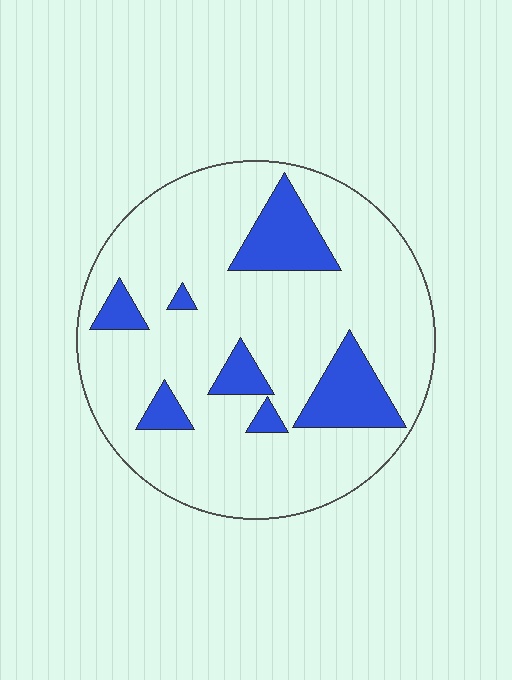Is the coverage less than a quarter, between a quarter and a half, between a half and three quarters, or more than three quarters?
Less than a quarter.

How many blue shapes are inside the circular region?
7.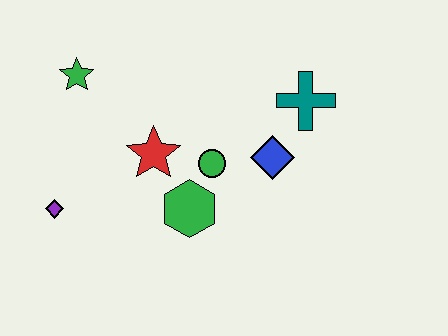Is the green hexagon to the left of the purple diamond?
No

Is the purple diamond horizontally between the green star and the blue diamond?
No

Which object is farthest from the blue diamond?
The purple diamond is farthest from the blue diamond.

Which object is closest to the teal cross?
The blue diamond is closest to the teal cross.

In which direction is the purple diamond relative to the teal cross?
The purple diamond is to the left of the teal cross.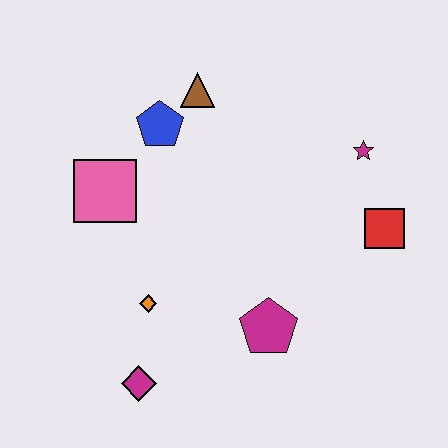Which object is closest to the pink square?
The blue pentagon is closest to the pink square.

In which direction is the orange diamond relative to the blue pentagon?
The orange diamond is below the blue pentagon.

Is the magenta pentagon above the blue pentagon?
No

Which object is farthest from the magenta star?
The magenta diamond is farthest from the magenta star.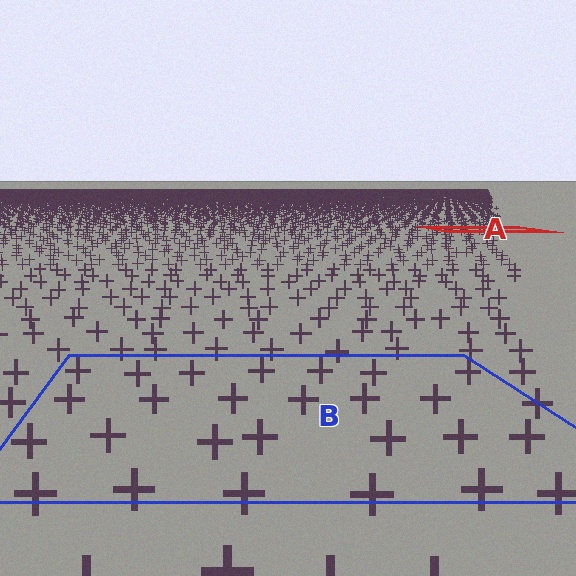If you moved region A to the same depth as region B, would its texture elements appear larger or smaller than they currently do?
They would appear larger. At a closer depth, the same texture elements are projected at a bigger on-screen size.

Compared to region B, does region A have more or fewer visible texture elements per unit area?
Region A has more texture elements per unit area — they are packed more densely because it is farther away.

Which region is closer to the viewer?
Region B is closer. The texture elements there are larger and more spread out.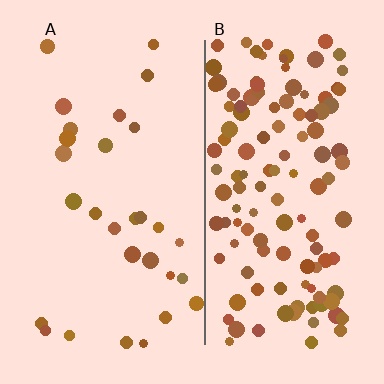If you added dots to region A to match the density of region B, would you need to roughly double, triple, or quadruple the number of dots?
Approximately quadruple.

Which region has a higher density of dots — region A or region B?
B (the right).